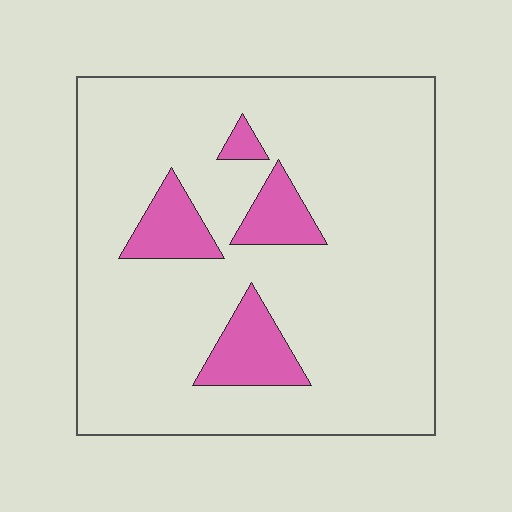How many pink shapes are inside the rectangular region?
4.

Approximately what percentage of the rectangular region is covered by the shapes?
Approximately 15%.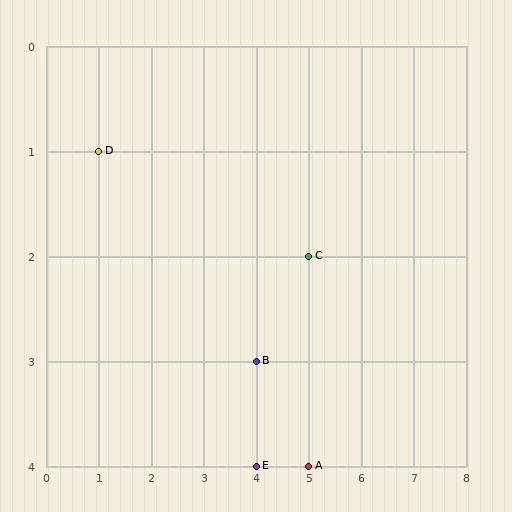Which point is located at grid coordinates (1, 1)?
Point D is at (1, 1).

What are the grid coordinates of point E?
Point E is at grid coordinates (4, 4).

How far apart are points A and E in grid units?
Points A and E are 1 column apart.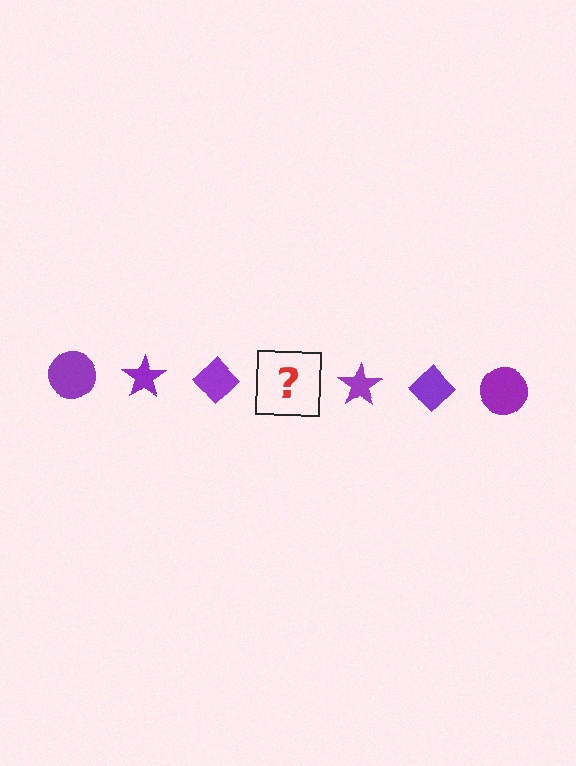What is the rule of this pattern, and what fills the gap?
The rule is that the pattern cycles through circle, star, diamond shapes in purple. The gap should be filled with a purple circle.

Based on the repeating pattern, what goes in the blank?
The blank should be a purple circle.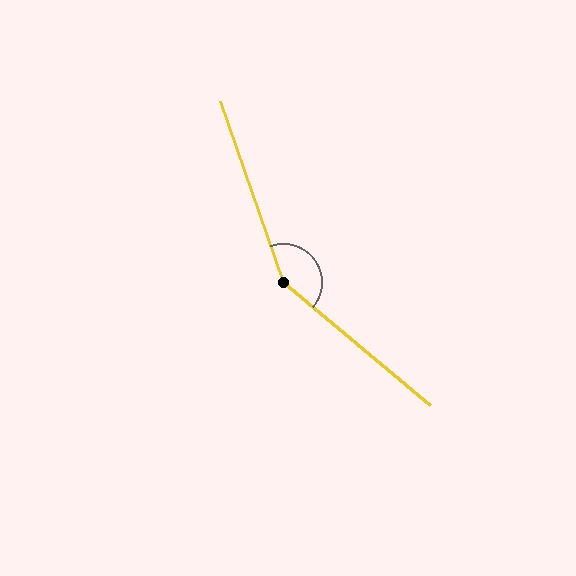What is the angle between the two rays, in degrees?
Approximately 149 degrees.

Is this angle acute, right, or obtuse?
It is obtuse.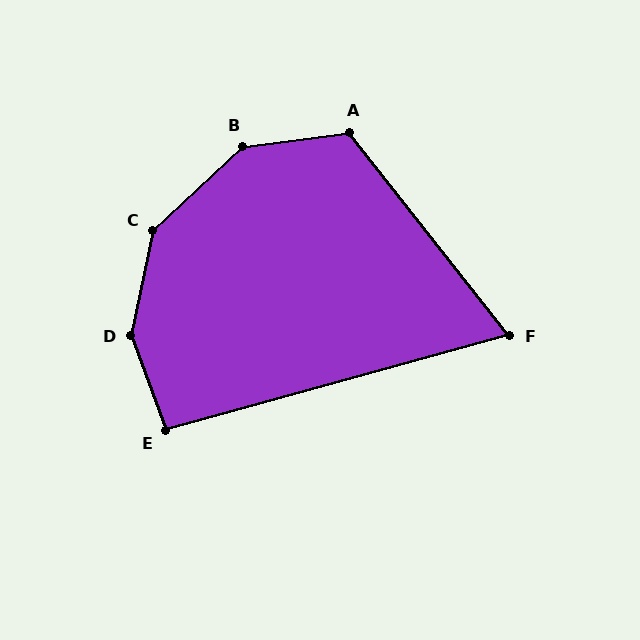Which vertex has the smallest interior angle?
F, at approximately 67 degrees.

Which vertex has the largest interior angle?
D, at approximately 148 degrees.